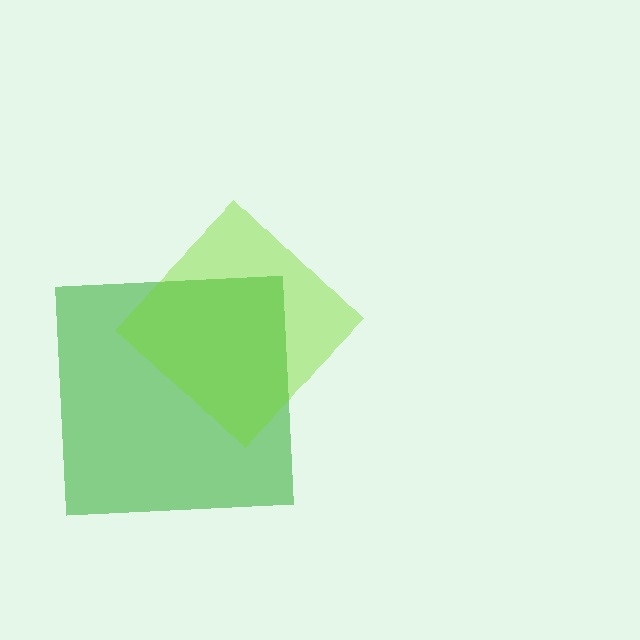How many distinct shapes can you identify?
There are 2 distinct shapes: a green square, a lime diamond.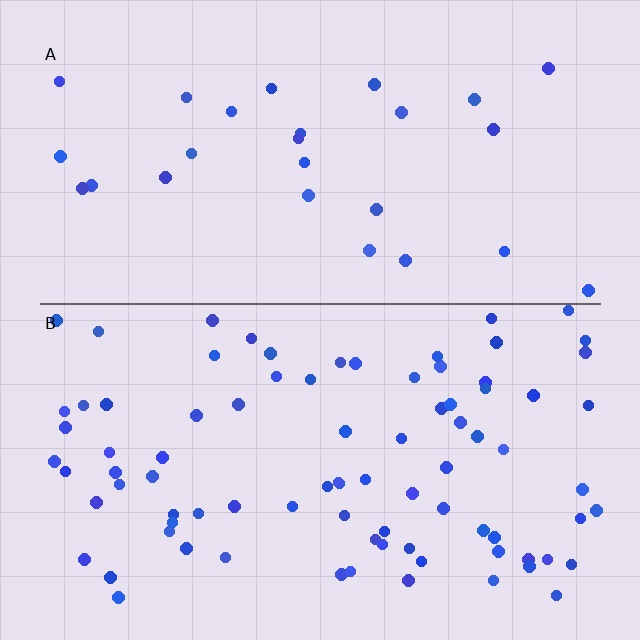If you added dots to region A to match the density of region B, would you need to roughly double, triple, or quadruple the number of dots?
Approximately triple.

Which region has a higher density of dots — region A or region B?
B (the bottom).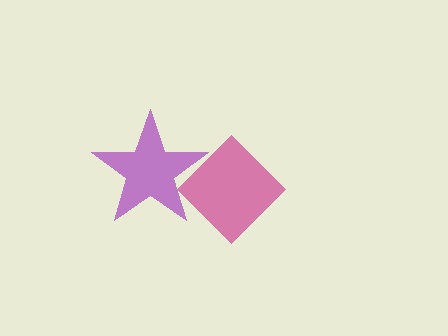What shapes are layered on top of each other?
The layered shapes are: a magenta diamond, a purple star.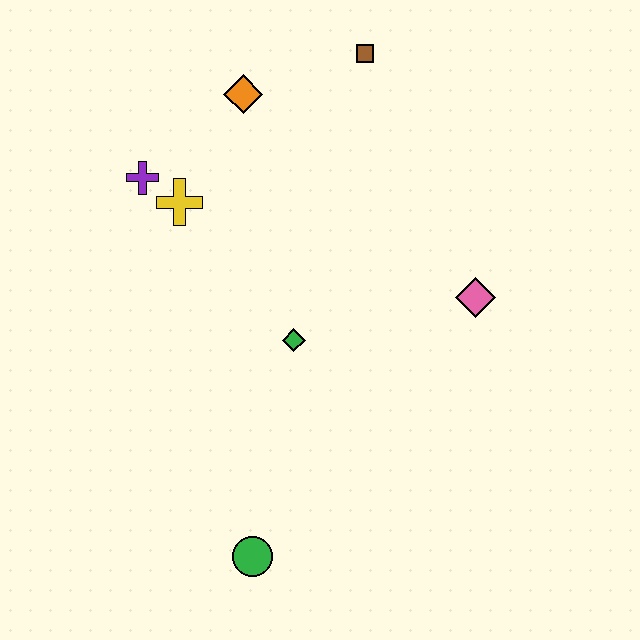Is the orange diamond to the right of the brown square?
No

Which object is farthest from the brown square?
The green circle is farthest from the brown square.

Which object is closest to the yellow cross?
The purple cross is closest to the yellow cross.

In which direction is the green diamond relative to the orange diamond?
The green diamond is below the orange diamond.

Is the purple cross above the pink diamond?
Yes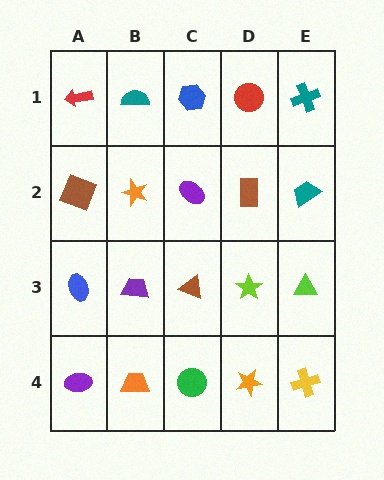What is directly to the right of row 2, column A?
An orange star.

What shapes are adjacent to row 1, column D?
A brown rectangle (row 2, column D), a blue hexagon (row 1, column C), a teal cross (row 1, column E).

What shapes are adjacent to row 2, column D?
A red circle (row 1, column D), a lime star (row 3, column D), a purple ellipse (row 2, column C), a teal trapezoid (row 2, column E).